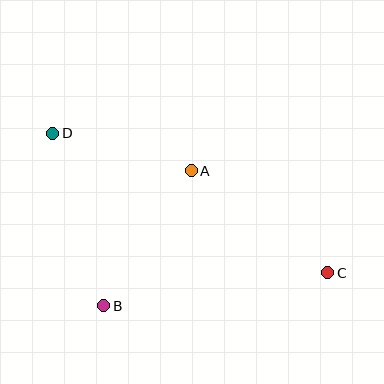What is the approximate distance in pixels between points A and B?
The distance between A and B is approximately 161 pixels.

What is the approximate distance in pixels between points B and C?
The distance between B and C is approximately 227 pixels.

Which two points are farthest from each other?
Points C and D are farthest from each other.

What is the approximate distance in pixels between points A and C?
The distance between A and C is approximately 170 pixels.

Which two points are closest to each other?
Points A and D are closest to each other.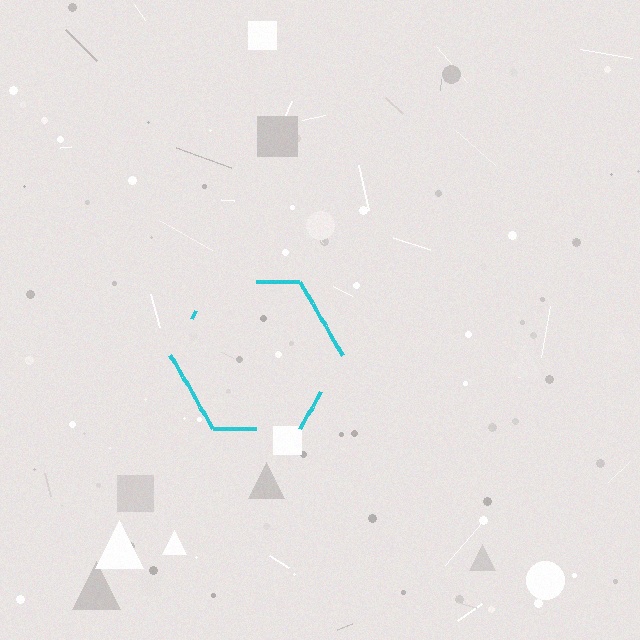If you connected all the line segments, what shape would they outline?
They would outline a hexagon.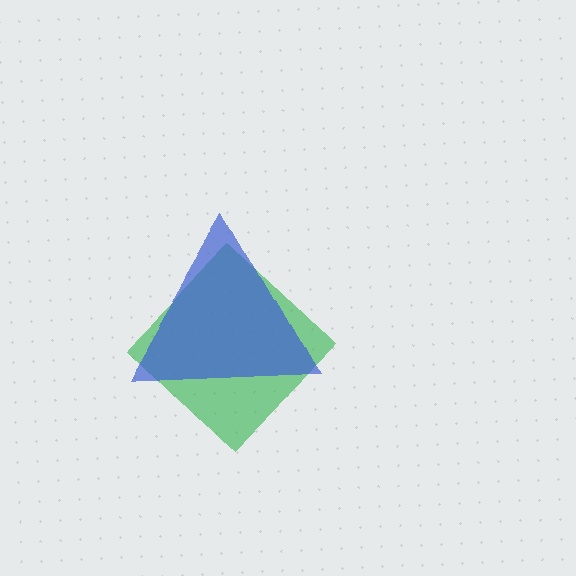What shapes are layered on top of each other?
The layered shapes are: a green diamond, a blue triangle.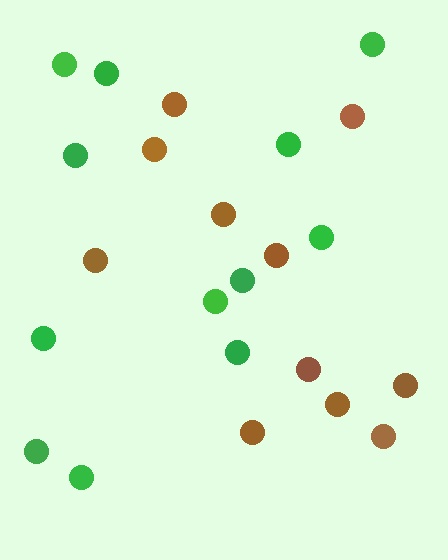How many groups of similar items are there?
There are 2 groups: one group of brown circles (11) and one group of green circles (12).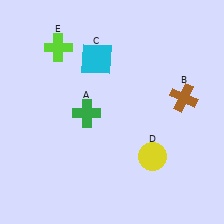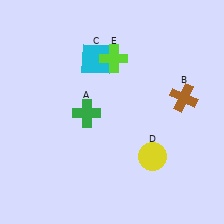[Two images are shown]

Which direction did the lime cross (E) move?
The lime cross (E) moved right.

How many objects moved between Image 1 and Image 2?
1 object moved between the two images.